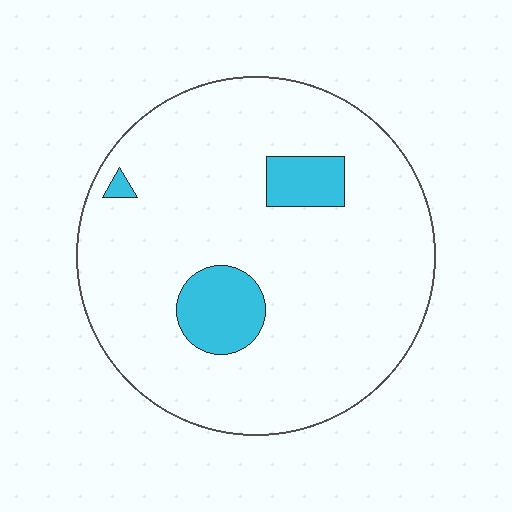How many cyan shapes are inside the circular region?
3.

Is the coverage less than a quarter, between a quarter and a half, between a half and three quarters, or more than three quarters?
Less than a quarter.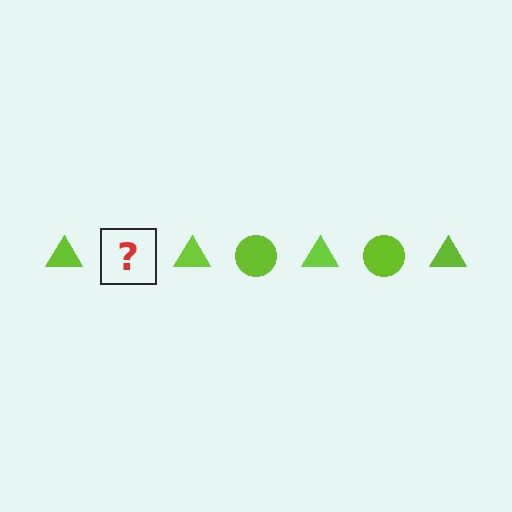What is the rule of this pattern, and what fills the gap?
The rule is that the pattern cycles through triangle, circle shapes in lime. The gap should be filled with a lime circle.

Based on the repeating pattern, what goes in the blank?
The blank should be a lime circle.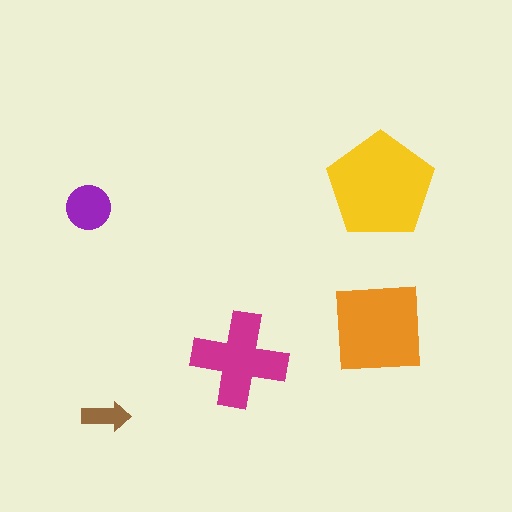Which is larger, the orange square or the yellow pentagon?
The yellow pentagon.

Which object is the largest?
The yellow pentagon.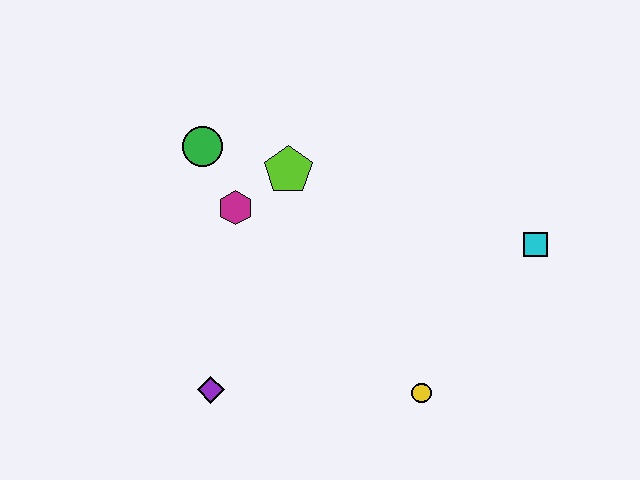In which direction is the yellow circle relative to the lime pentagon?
The yellow circle is below the lime pentagon.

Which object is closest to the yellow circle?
The cyan square is closest to the yellow circle.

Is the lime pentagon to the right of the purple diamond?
Yes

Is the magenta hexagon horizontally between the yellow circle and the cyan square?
No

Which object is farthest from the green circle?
The cyan square is farthest from the green circle.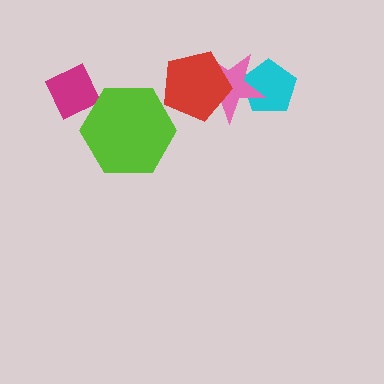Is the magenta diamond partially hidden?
Yes, it is partially covered by another shape.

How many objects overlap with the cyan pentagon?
1 object overlaps with the cyan pentagon.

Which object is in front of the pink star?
The red pentagon is in front of the pink star.